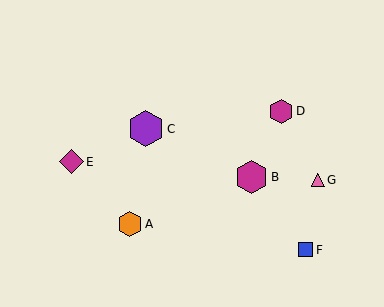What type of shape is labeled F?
Shape F is a blue square.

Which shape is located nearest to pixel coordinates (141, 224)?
The orange hexagon (labeled A) at (130, 224) is nearest to that location.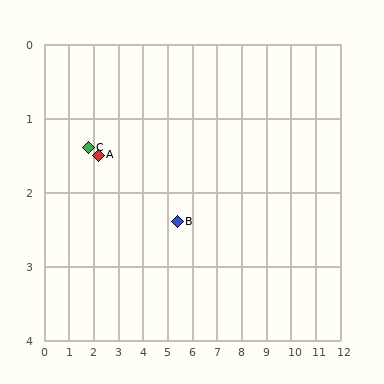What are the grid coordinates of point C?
Point C is at approximately (1.8, 1.4).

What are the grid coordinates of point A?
Point A is at approximately (2.2, 1.5).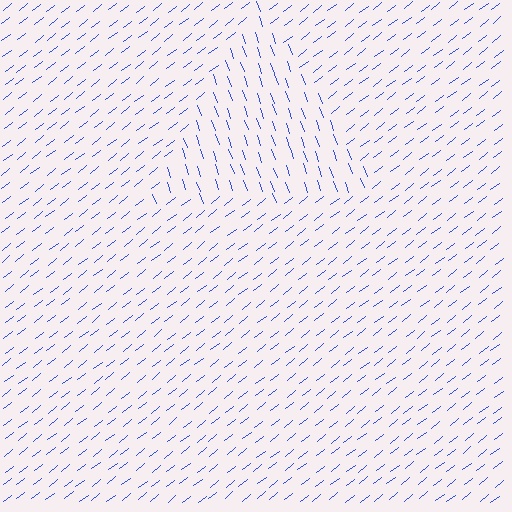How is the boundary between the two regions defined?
The boundary is defined purely by a change in line orientation (approximately 71 degrees difference). All lines are the same color and thickness.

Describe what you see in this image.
The image is filled with small blue line segments. A triangle region in the image has lines oriented differently from the surrounding lines, creating a visible texture boundary.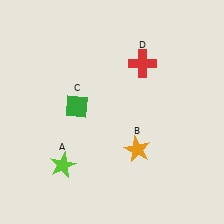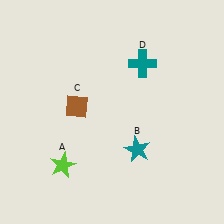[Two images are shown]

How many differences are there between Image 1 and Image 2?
There are 3 differences between the two images.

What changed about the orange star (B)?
In Image 1, B is orange. In Image 2, it changed to teal.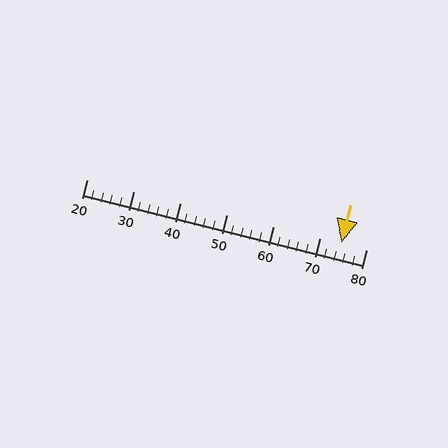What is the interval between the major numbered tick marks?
The major tick marks are spaced 10 units apart.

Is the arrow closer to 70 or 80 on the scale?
The arrow is closer to 70.